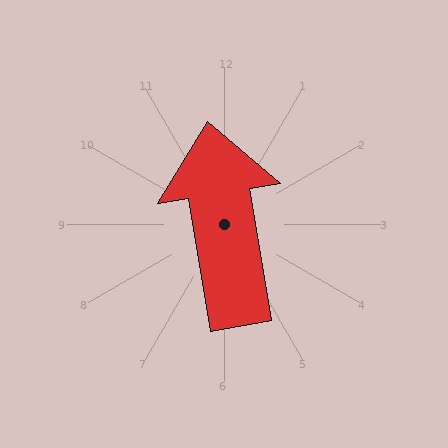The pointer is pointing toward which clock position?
Roughly 12 o'clock.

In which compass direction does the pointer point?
North.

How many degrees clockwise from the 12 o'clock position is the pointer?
Approximately 351 degrees.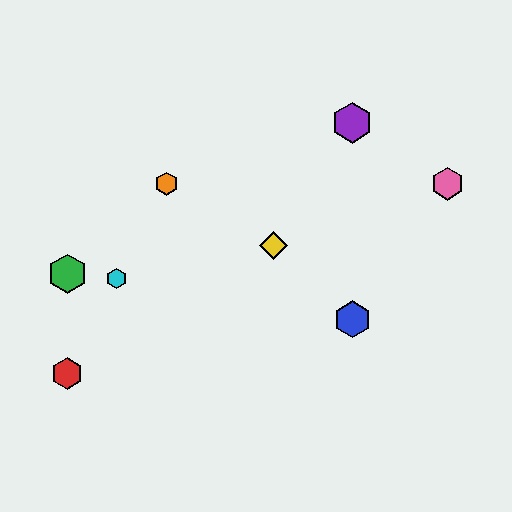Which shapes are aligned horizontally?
The orange hexagon, the pink hexagon are aligned horizontally.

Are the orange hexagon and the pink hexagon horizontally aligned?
Yes, both are at y≈184.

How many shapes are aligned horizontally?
2 shapes (the orange hexagon, the pink hexagon) are aligned horizontally.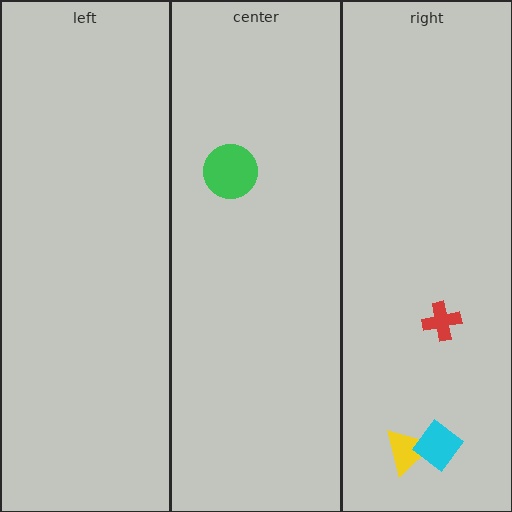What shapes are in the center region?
The green circle.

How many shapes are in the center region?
1.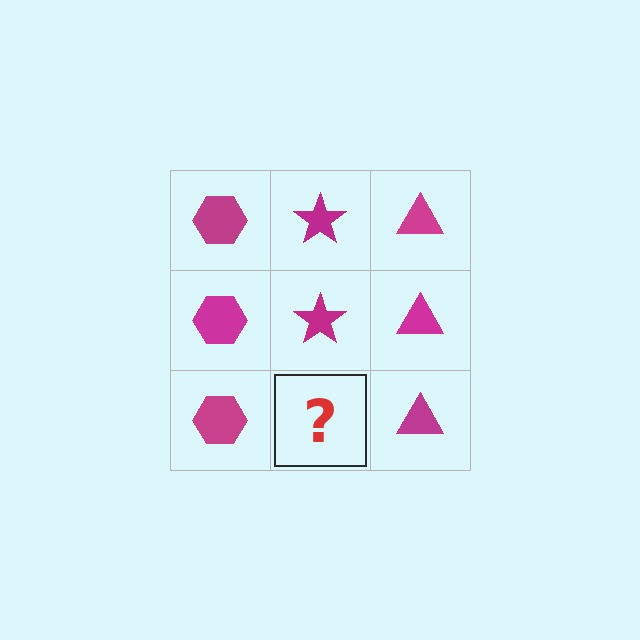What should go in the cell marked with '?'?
The missing cell should contain a magenta star.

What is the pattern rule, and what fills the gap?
The rule is that each column has a consistent shape. The gap should be filled with a magenta star.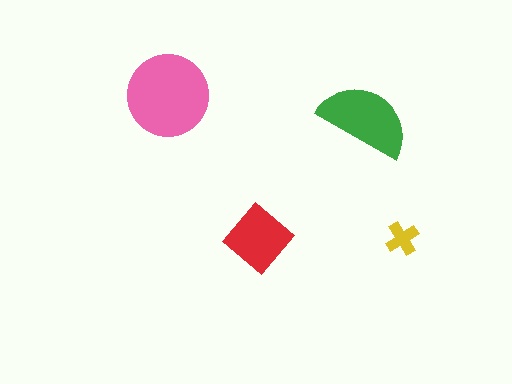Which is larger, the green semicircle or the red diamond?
The green semicircle.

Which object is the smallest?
The yellow cross.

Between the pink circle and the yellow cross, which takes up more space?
The pink circle.